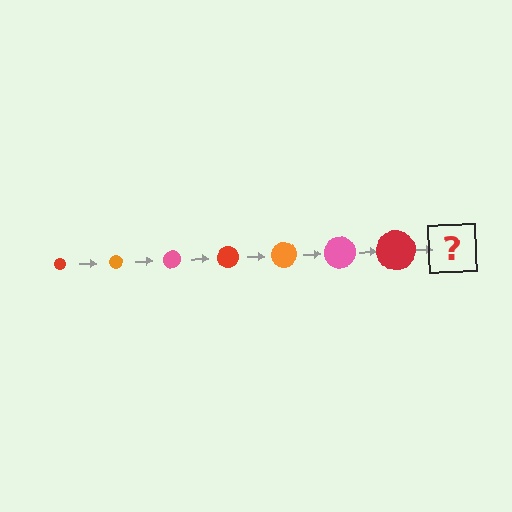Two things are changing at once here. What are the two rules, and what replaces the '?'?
The two rules are that the circle grows larger each step and the color cycles through red, orange, and pink. The '?' should be an orange circle, larger than the previous one.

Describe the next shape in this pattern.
It should be an orange circle, larger than the previous one.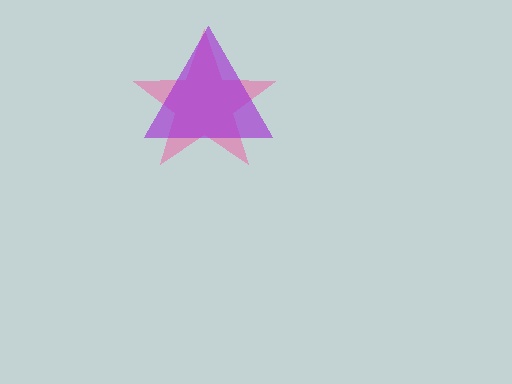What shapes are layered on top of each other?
The layered shapes are: a pink star, a purple triangle.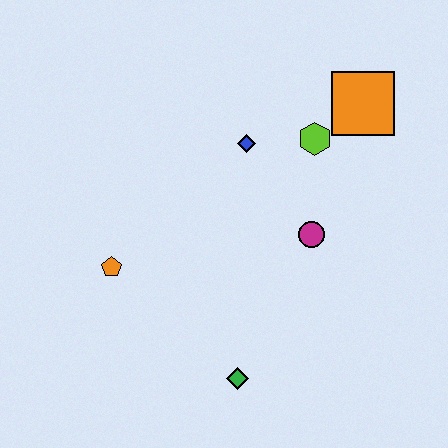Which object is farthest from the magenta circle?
The orange pentagon is farthest from the magenta circle.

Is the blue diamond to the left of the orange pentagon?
No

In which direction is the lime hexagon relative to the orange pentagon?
The lime hexagon is to the right of the orange pentagon.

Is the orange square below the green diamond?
No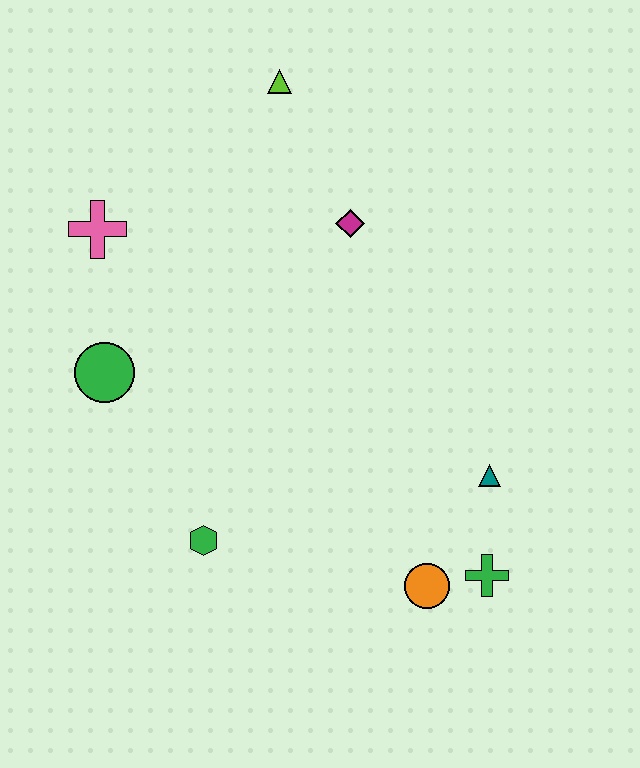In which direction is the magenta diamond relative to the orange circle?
The magenta diamond is above the orange circle.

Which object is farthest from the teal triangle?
The pink cross is farthest from the teal triangle.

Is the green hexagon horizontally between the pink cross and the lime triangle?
Yes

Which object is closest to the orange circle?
The green cross is closest to the orange circle.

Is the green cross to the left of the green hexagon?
No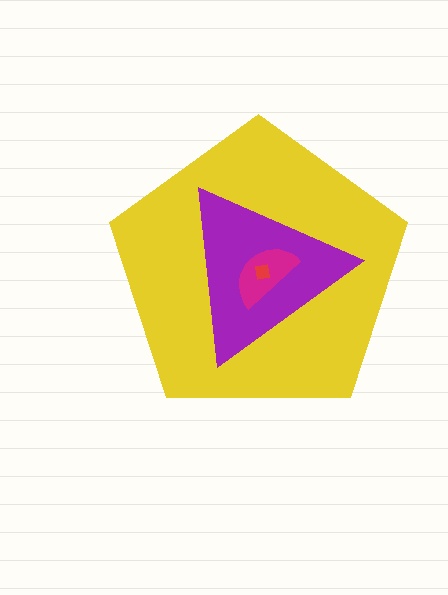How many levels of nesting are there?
4.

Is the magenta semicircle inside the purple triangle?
Yes.